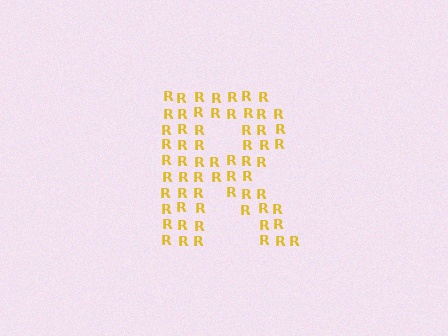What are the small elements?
The small elements are letter R's.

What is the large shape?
The large shape is the letter R.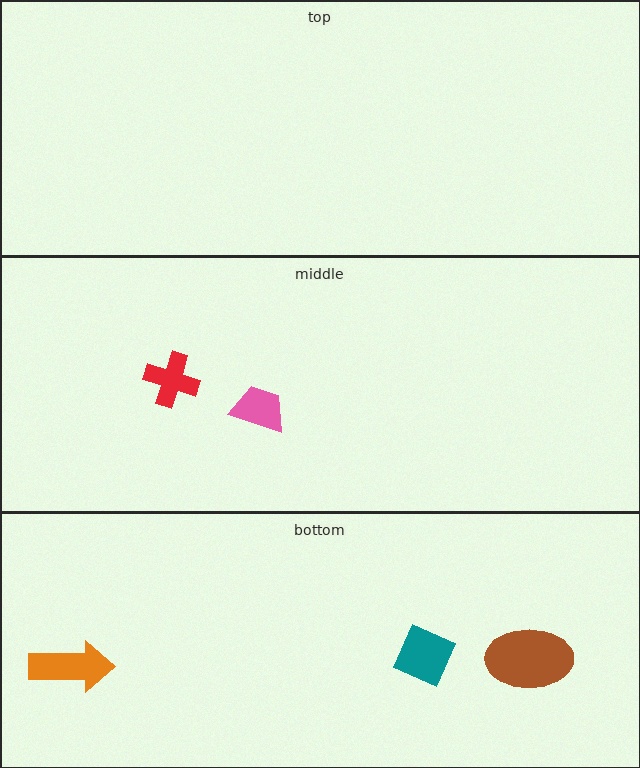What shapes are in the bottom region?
The brown ellipse, the orange arrow, the teal diamond.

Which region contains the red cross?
The middle region.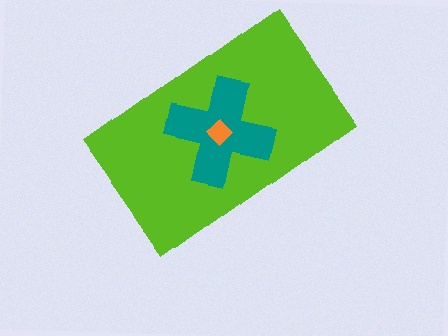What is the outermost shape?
The lime rectangle.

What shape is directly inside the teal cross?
The orange diamond.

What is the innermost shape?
The orange diamond.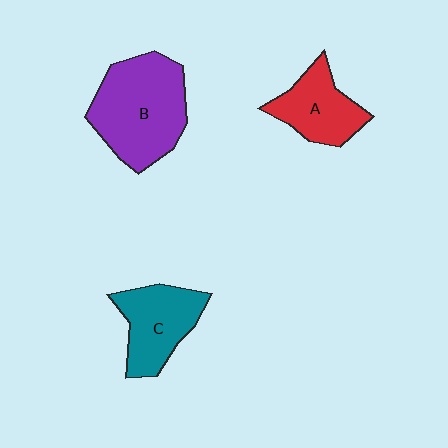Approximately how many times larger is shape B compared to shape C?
Approximately 1.5 times.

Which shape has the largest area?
Shape B (purple).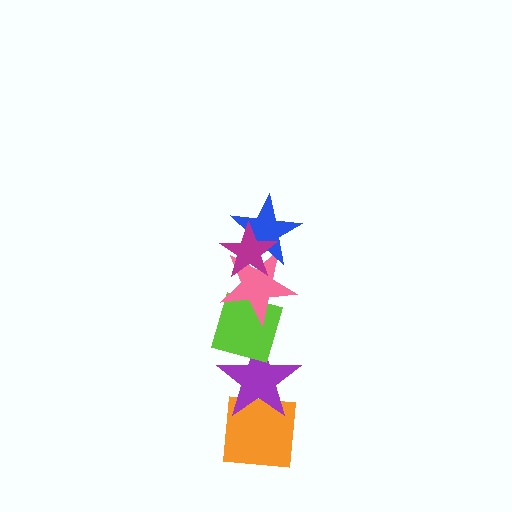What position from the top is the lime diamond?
The lime diamond is 4th from the top.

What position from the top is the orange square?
The orange square is 6th from the top.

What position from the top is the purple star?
The purple star is 5th from the top.